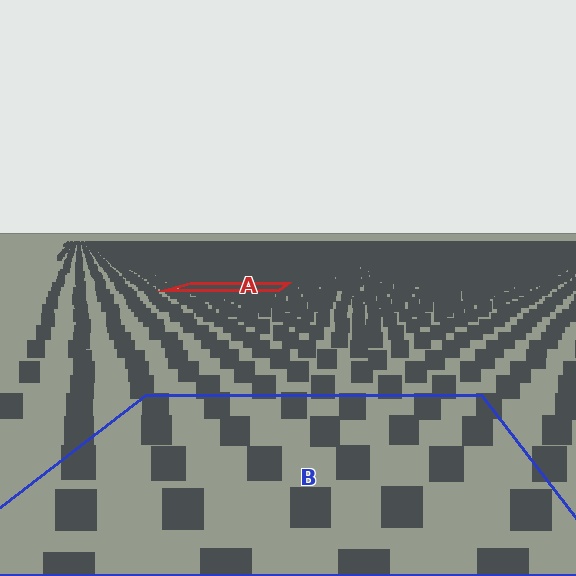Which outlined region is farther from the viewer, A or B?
Region A is farther from the viewer — the texture elements inside it appear smaller and more densely packed.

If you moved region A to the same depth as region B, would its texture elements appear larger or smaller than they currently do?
They would appear larger. At a closer depth, the same texture elements are projected at a bigger on-screen size.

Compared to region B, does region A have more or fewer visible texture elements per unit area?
Region A has more texture elements per unit area — they are packed more densely because it is farther away.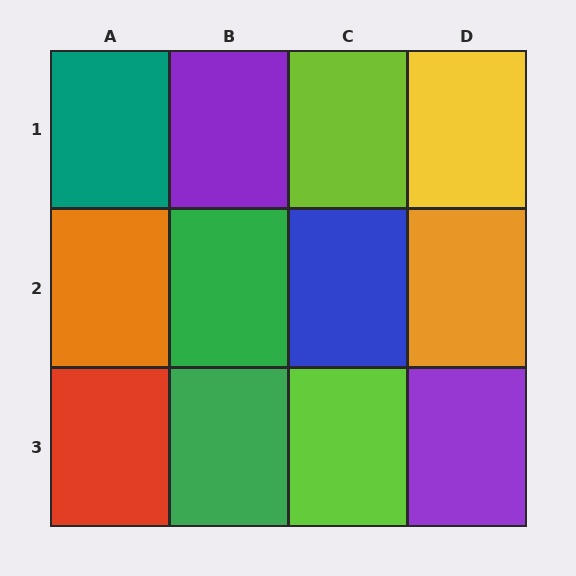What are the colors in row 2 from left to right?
Orange, green, blue, orange.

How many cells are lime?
2 cells are lime.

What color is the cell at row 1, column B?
Purple.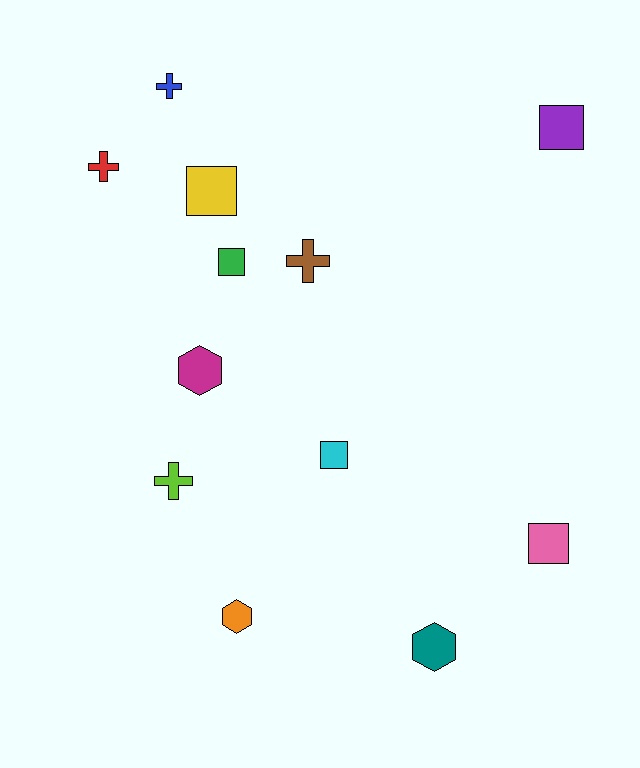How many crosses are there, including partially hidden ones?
There are 4 crosses.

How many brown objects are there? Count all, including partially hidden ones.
There is 1 brown object.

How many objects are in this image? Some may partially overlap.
There are 12 objects.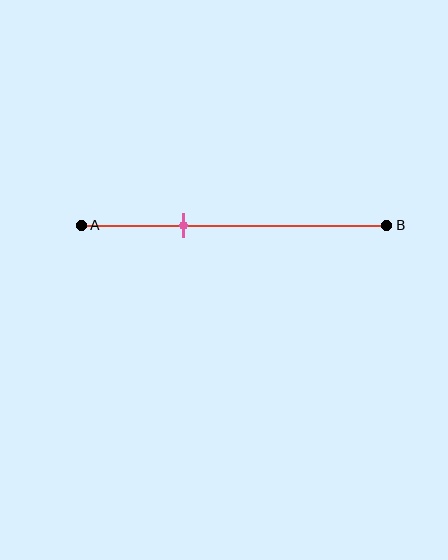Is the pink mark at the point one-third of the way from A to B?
Yes, the mark is approximately at the one-third point.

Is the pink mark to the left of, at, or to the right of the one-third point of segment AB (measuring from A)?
The pink mark is approximately at the one-third point of segment AB.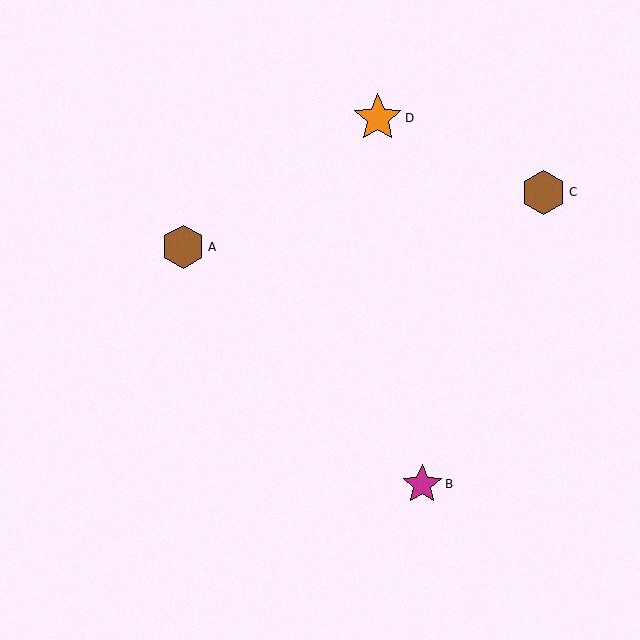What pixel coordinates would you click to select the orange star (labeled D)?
Click at (378, 118) to select the orange star D.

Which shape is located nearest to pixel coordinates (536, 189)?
The brown hexagon (labeled C) at (544, 192) is nearest to that location.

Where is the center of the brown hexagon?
The center of the brown hexagon is at (544, 192).